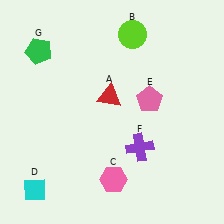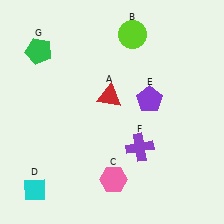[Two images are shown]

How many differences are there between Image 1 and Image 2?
There is 1 difference between the two images.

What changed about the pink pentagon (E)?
In Image 1, E is pink. In Image 2, it changed to purple.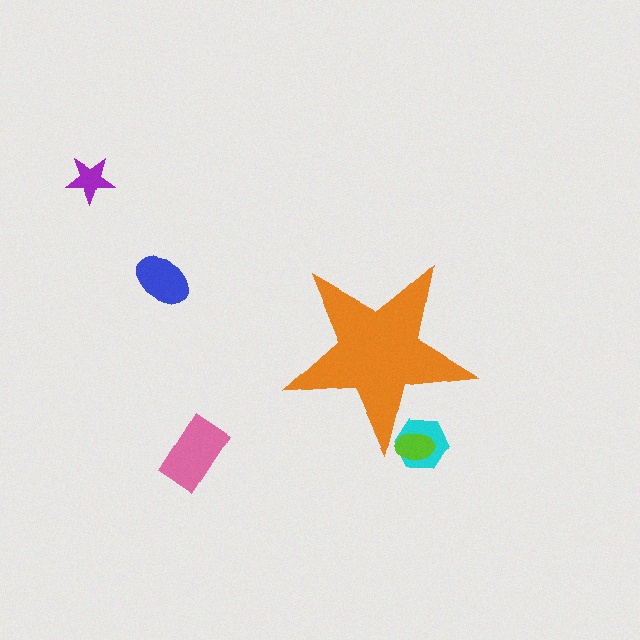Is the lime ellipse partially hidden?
Yes, the lime ellipse is partially hidden behind the orange star.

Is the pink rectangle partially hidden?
No, the pink rectangle is fully visible.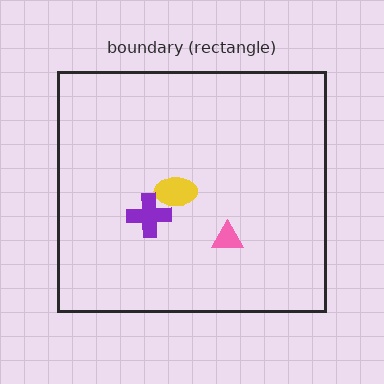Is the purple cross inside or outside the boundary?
Inside.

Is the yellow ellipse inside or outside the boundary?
Inside.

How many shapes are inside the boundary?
3 inside, 0 outside.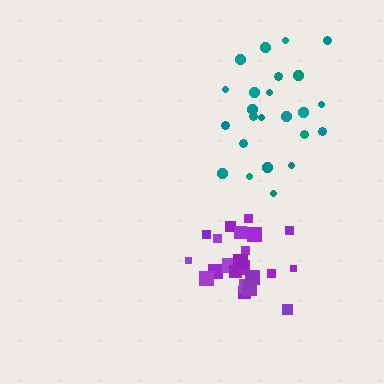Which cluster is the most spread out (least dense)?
Teal.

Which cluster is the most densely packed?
Purple.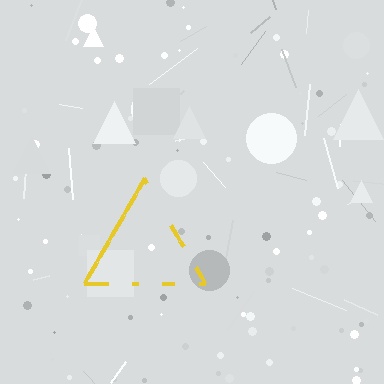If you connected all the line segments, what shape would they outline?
They would outline a triangle.